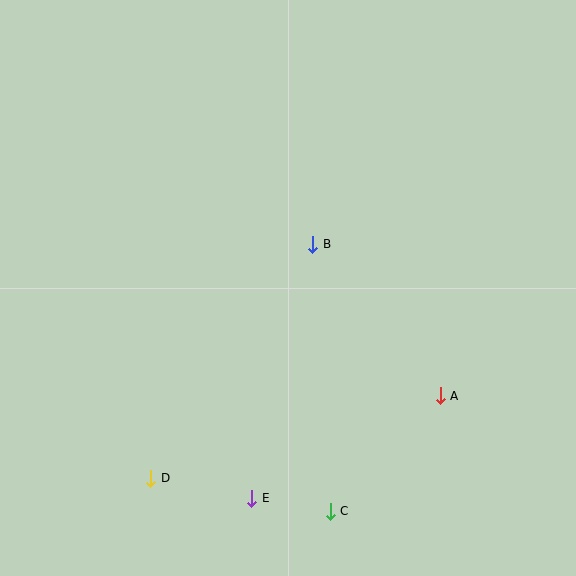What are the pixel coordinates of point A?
Point A is at (440, 396).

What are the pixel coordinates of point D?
Point D is at (151, 478).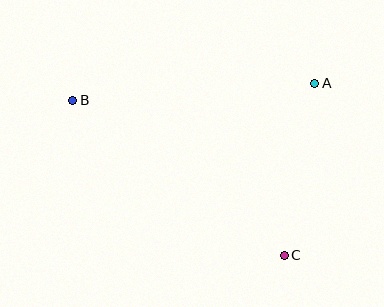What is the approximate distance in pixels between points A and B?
The distance between A and B is approximately 243 pixels.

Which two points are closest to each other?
Points A and C are closest to each other.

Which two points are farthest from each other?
Points B and C are farthest from each other.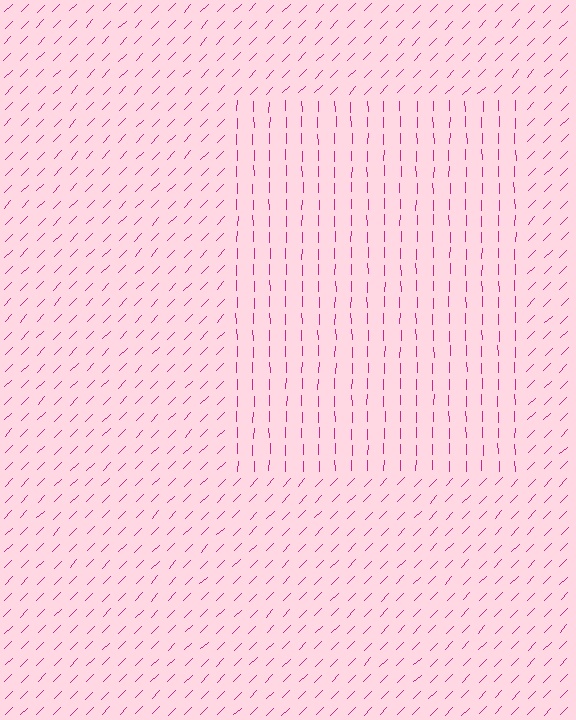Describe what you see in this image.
The image is filled with small magenta line segments. A rectangle region in the image has lines oriented differently from the surrounding lines, creating a visible texture boundary.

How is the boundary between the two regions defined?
The boundary is defined purely by a change in line orientation (approximately 45 degrees difference). All lines are the same color and thickness.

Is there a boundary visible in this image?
Yes, there is a texture boundary formed by a change in line orientation.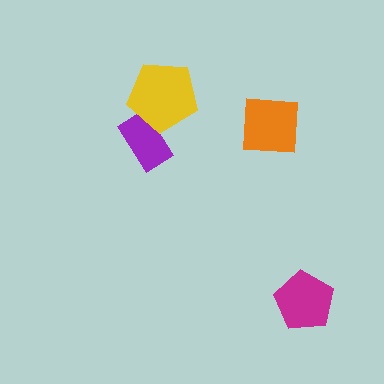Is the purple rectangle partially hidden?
Yes, it is partially covered by another shape.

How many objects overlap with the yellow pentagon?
1 object overlaps with the yellow pentagon.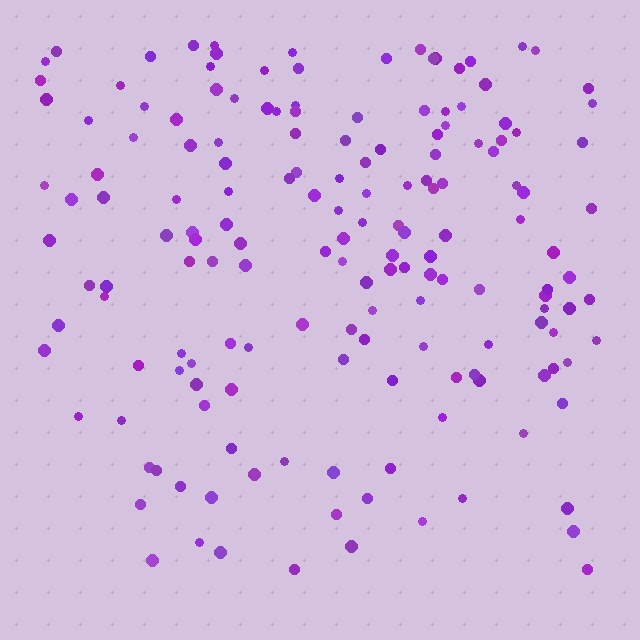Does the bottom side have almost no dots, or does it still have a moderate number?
Still a moderate number, just noticeably fewer than the top.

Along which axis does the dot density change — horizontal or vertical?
Vertical.